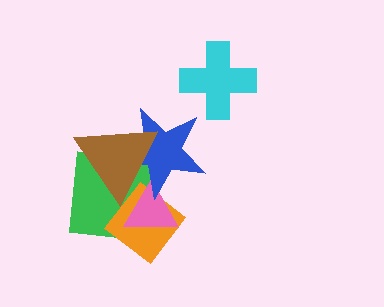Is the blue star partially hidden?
Yes, it is partially covered by another shape.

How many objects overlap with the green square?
4 objects overlap with the green square.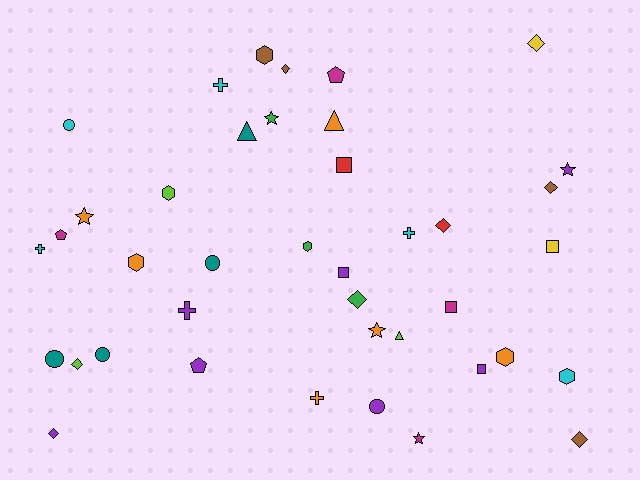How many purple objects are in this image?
There are 7 purple objects.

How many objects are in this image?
There are 40 objects.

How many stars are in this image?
There are 5 stars.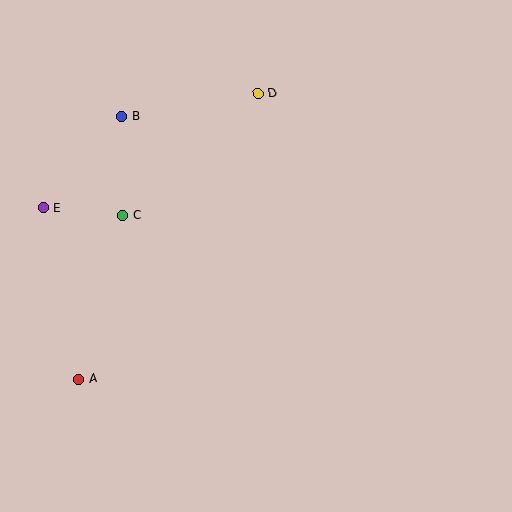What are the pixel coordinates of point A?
Point A is at (78, 379).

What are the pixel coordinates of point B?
Point B is at (122, 116).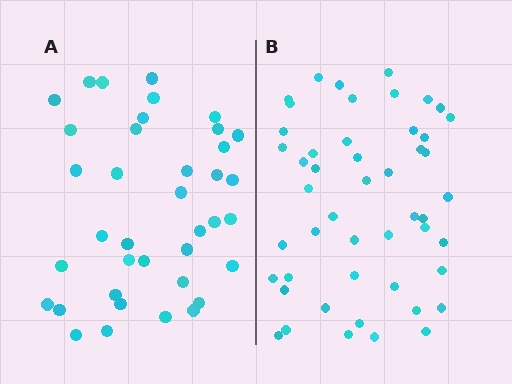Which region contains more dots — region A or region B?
Region B (the right region) has more dots.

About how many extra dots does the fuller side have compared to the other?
Region B has roughly 12 or so more dots than region A.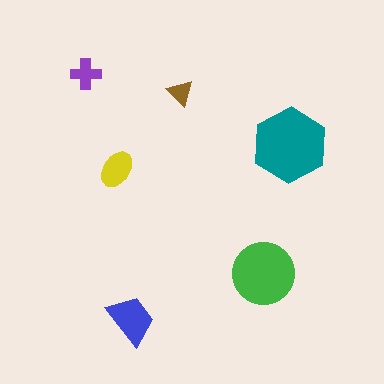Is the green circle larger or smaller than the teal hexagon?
Smaller.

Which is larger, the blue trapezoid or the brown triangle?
The blue trapezoid.